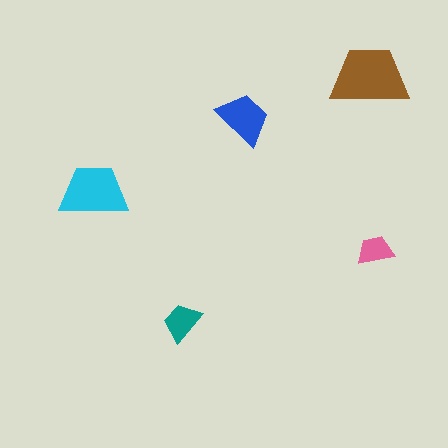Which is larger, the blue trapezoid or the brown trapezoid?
The brown one.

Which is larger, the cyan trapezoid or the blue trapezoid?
The cyan one.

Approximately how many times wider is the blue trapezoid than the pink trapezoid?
About 1.5 times wider.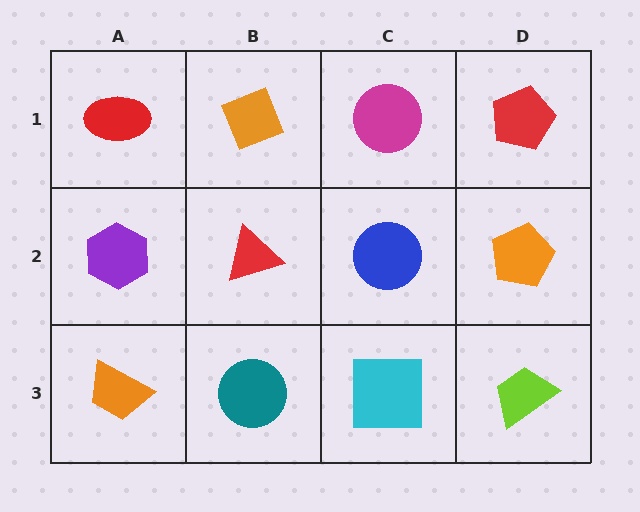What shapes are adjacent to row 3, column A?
A purple hexagon (row 2, column A), a teal circle (row 3, column B).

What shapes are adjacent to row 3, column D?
An orange pentagon (row 2, column D), a cyan square (row 3, column C).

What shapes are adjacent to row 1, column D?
An orange pentagon (row 2, column D), a magenta circle (row 1, column C).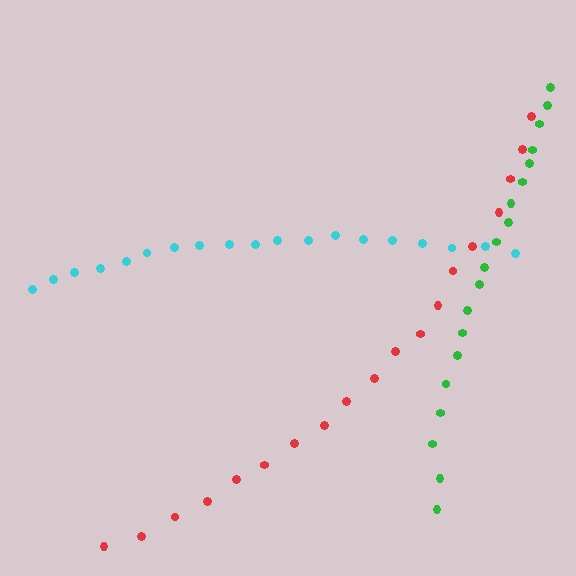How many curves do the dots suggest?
There are 3 distinct paths.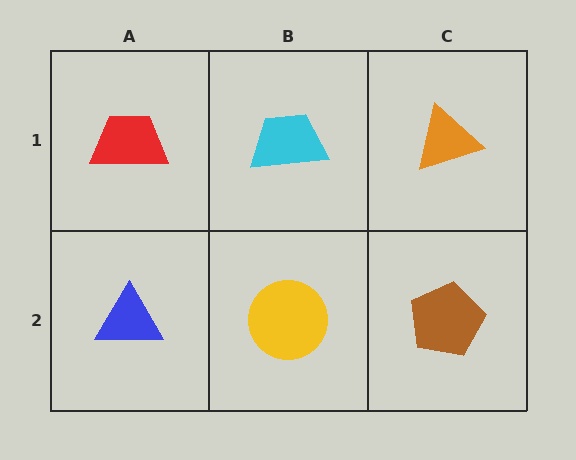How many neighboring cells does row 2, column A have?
2.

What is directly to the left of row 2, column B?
A blue triangle.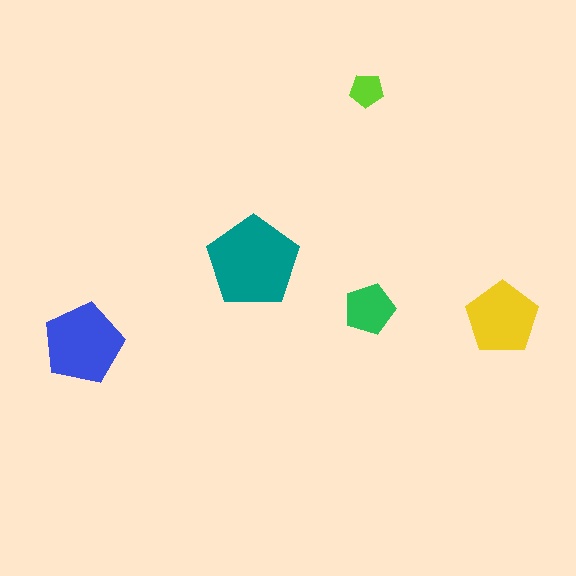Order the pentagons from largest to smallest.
the teal one, the blue one, the yellow one, the green one, the lime one.